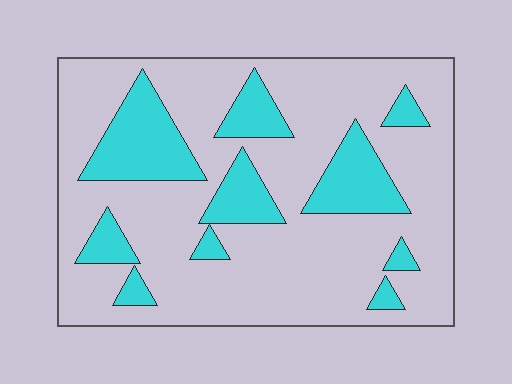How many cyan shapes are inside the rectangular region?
10.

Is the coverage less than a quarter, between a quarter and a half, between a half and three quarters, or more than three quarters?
Less than a quarter.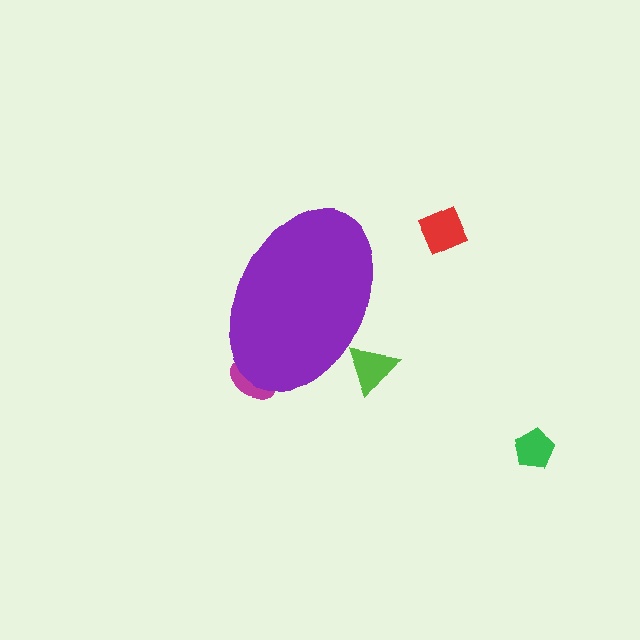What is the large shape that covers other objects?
A purple ellipse.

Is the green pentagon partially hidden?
No, the green pentagon is fully visible.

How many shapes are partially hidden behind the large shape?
2 shapes are partially hidden.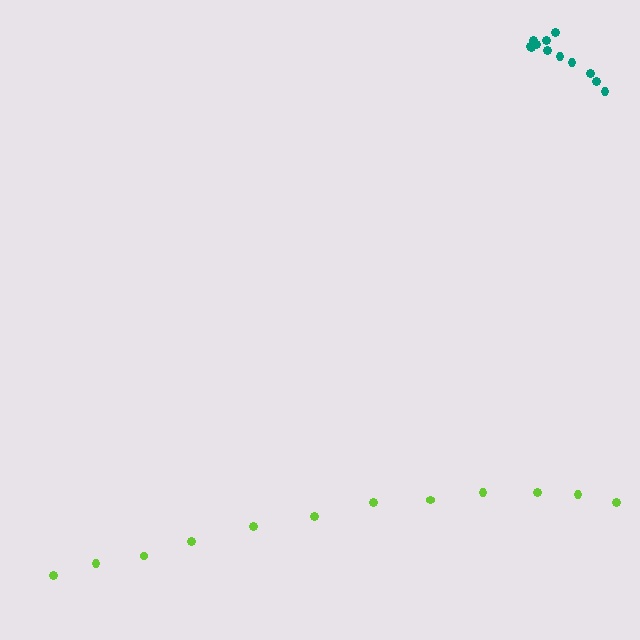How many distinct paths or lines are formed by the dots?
There are 2 distinct paths.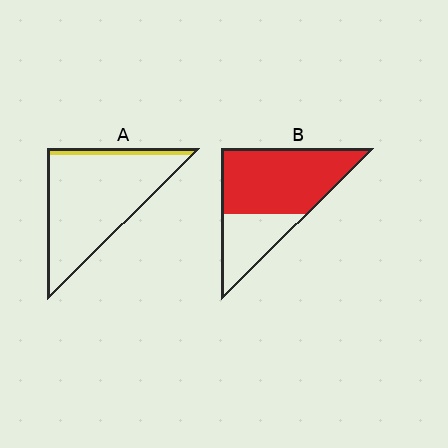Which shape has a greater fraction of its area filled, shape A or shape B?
Shape B.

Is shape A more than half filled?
No.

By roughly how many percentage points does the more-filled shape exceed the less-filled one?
By roughly 60 percentage points (B over A).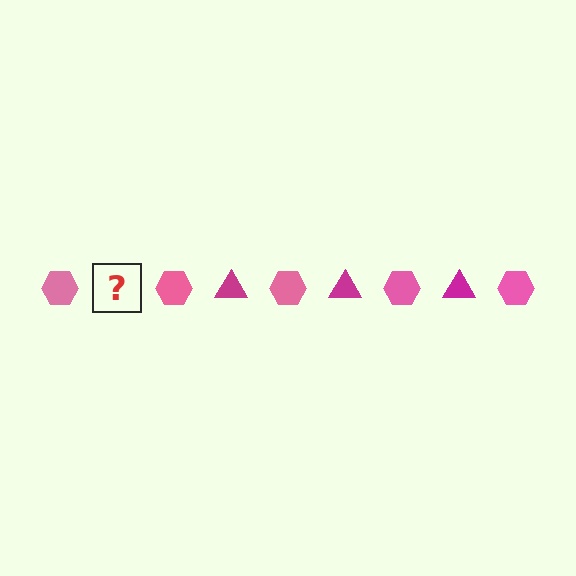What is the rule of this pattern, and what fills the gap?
The rule is that the pattern alternates between pink hexagon and magenta triangle. The gap should be filled with a magenta triangle.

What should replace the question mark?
The question mark should be replaced with a magenta triangle.